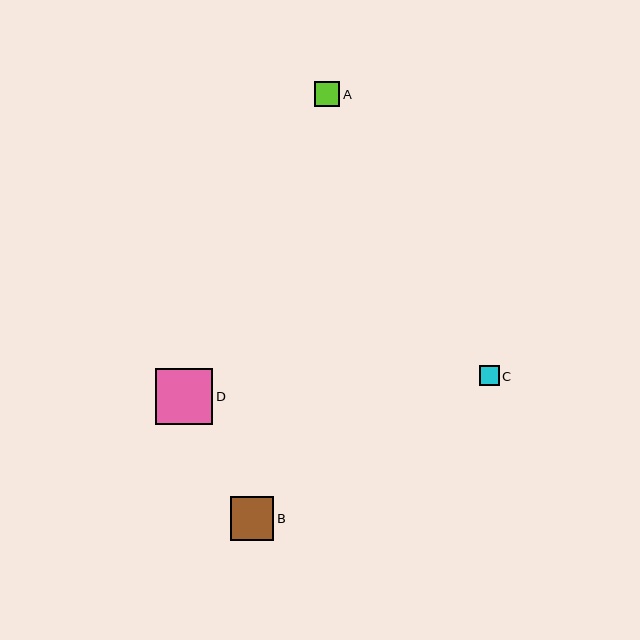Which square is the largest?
Square D is the largest with a size of approximately 57 pixels.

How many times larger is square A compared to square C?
Square A is approximately 1.2 times the size of square C.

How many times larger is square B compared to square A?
Square B is approximately 1.8 times the size of square A.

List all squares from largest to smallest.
From largest to smallest: D, B, A, C.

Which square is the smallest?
Square C is the smallest with a size of approximately 20 pixels.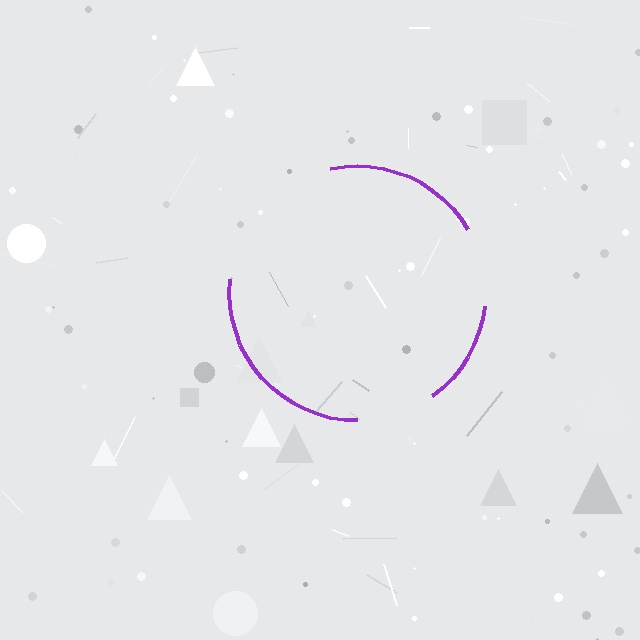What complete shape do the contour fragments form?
The contour fragments form a circle.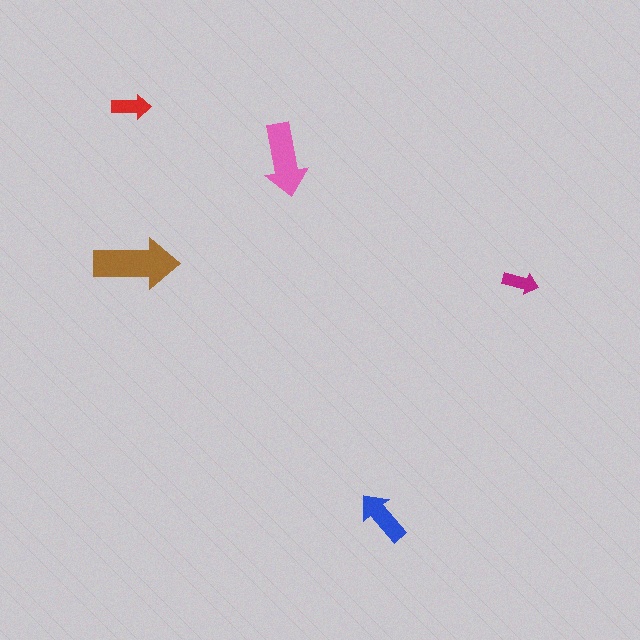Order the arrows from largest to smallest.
the brown one, the pink one, the blue one, the red one, the magenta one.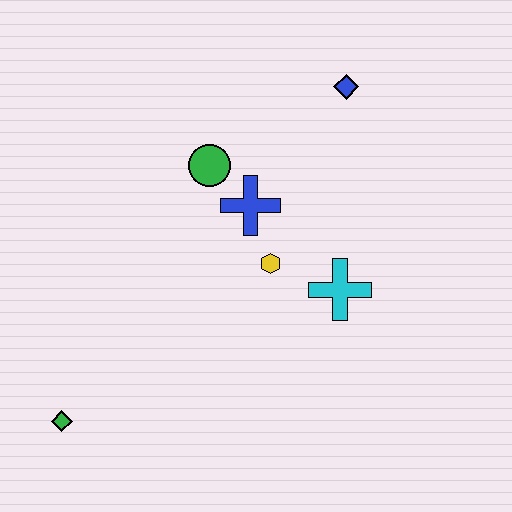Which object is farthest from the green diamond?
The blue diamond is farthest from the green diamond.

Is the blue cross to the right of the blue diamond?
No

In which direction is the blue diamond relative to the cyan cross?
The blue diamond is above the cyan cross.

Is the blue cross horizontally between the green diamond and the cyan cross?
Yes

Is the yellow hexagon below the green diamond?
No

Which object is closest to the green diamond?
The yellow hexagon is closest to the green diamond.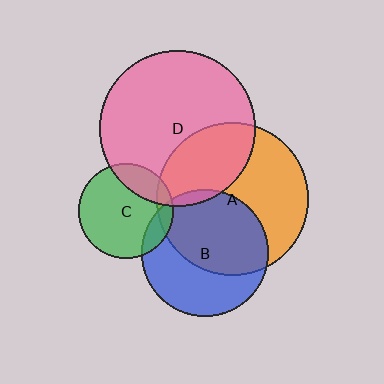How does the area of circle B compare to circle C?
Approximately 1.8 times.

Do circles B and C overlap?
Yes.